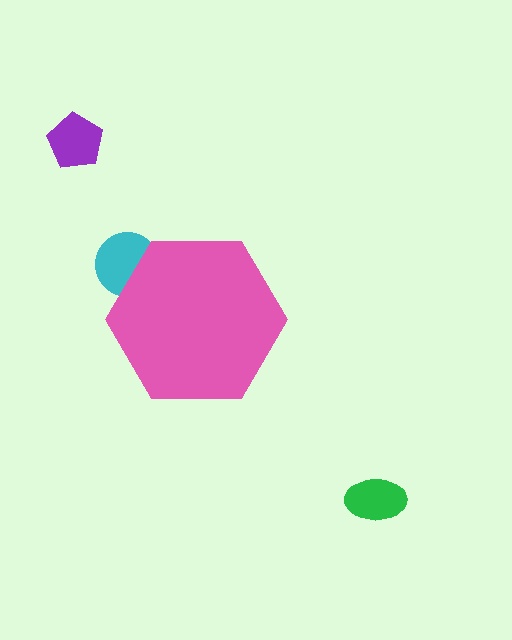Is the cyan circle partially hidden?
Yes, the cyan circle is partially hidden behind the pink hexagon.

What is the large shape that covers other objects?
A pink hexagon.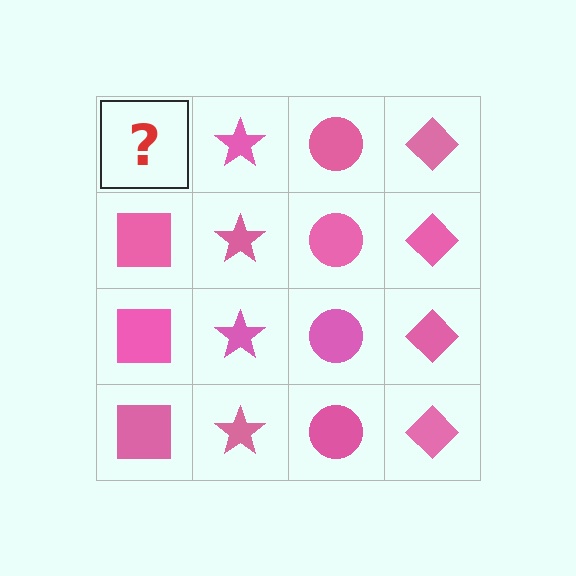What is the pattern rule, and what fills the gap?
The rule is that each column has a consistent shape. The gap should be filled with a pink square.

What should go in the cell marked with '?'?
The missing cell should contain a pink square.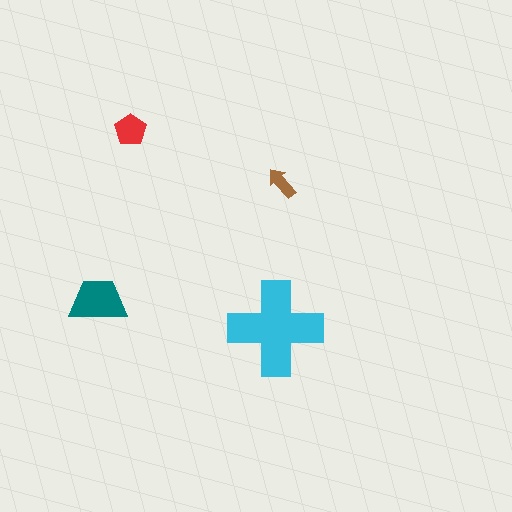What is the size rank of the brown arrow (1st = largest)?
4th.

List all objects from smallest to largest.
The brown arrow, the red pentagon, the teal trapezoid, the cyan cross.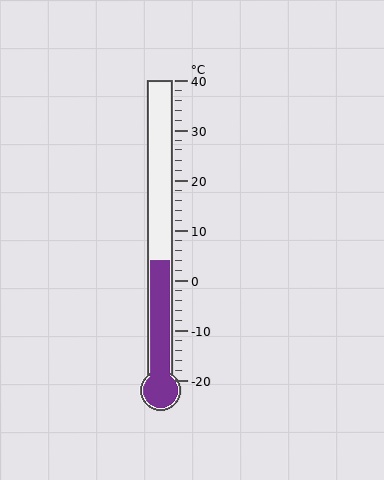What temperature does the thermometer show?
The thermometer shows approximately 4°C.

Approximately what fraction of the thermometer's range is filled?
The thermometer is filled to approximately 40% of its range.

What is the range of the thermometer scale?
The thermometer scale ranges from -20°C to 40°C.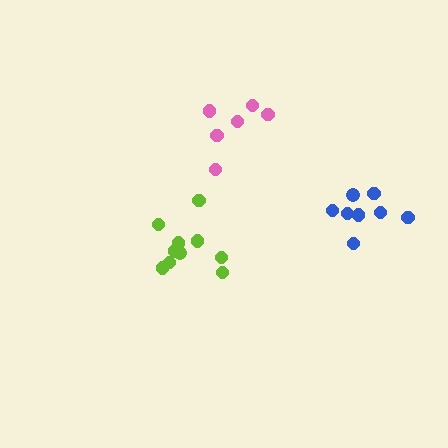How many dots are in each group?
Group 1: 10 dots, Group 2: 6 dots, Group 3: 8 dots (24 total).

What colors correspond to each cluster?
The clusters are colored: lime, pink, blue.